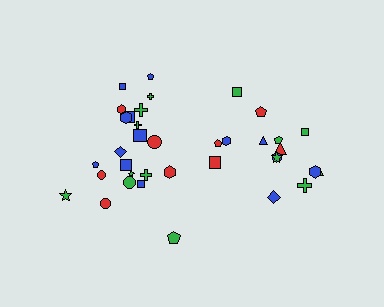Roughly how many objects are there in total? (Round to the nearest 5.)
Roughly 35 objects in total.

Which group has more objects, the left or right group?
The left group.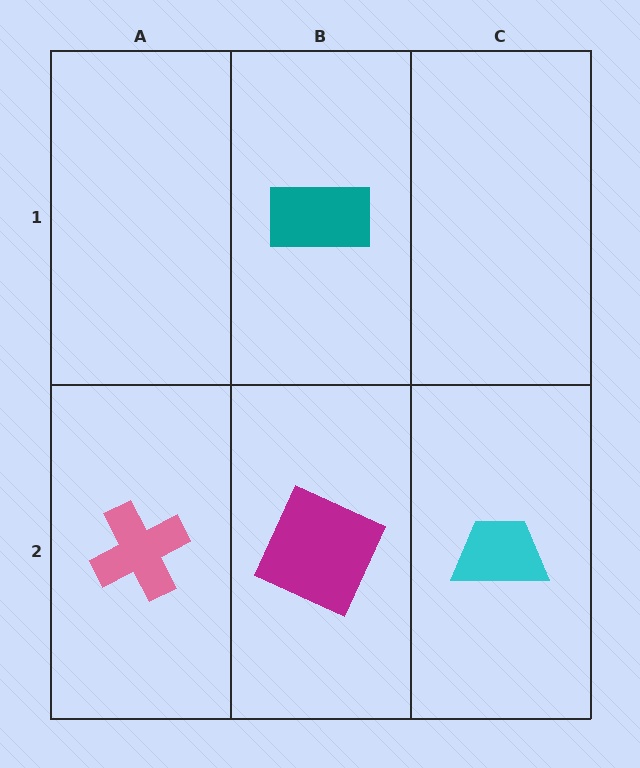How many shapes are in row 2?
3 shapes.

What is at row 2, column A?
A pink cross.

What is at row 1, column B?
A teal rectangle.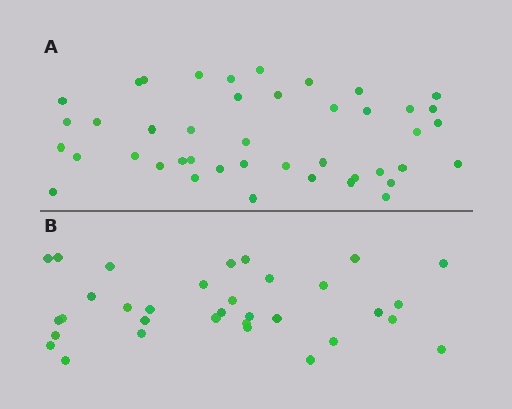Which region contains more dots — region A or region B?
Region A (the top region) has more dots.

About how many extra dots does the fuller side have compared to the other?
Region A has roughly 10 or so more dots than region B.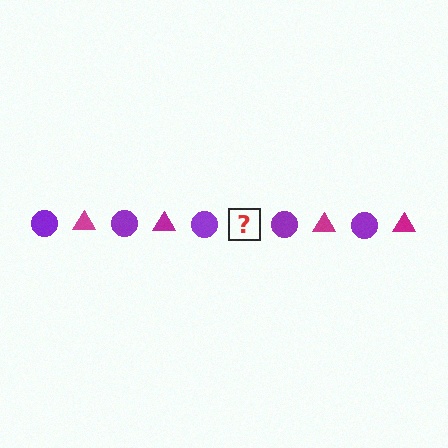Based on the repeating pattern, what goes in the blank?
The blank should be a magenta triangle.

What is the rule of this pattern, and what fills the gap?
The rule is that the pattern alternates between purple circle and magenta triangle. The gap should be filled with a magenta triangle.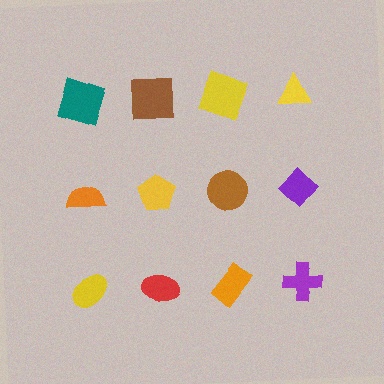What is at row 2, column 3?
A brown circle.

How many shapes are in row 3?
4 shapes.